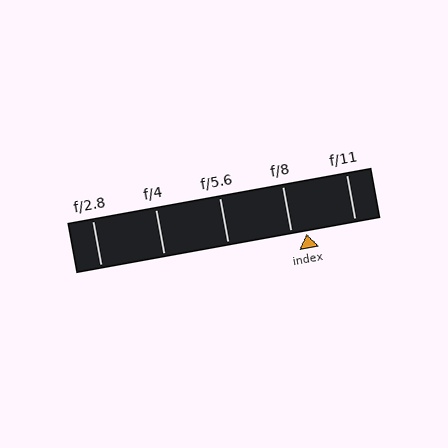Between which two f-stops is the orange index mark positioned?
The index mark is between f/8 and f/11.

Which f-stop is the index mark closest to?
The index mark is closest to f/8.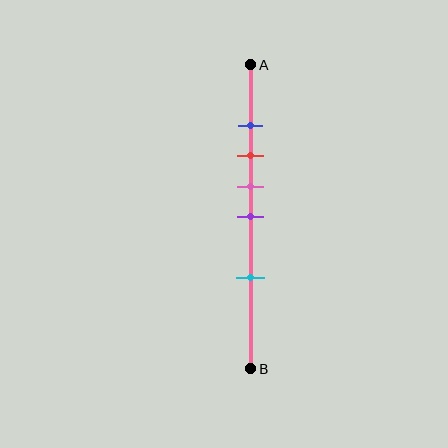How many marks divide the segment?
There are 5 marks dividing the segment.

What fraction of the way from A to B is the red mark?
The red mark is approximately 30% (0.3) of the way from A to B.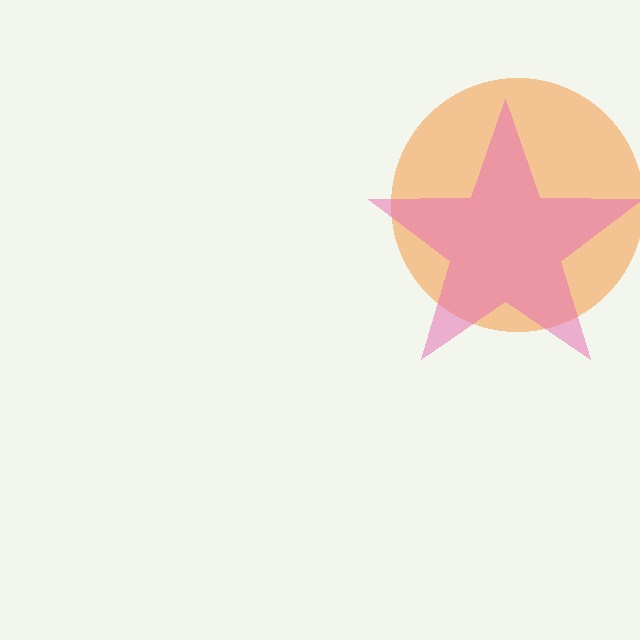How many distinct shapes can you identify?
There are 2 distinct shapes: an orange circle, a pink star.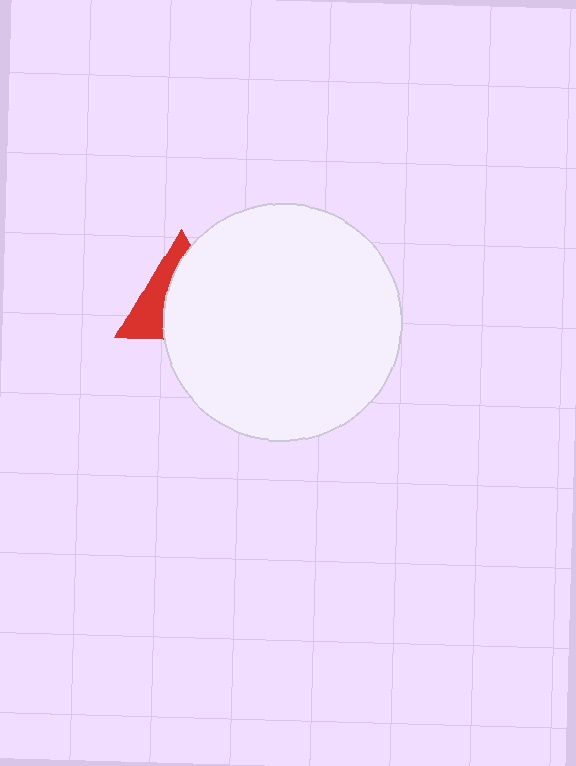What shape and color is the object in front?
The object in front is a white circle.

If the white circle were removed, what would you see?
You would see the complete red triangle.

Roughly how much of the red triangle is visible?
A small part of it is visible (roughly 38%).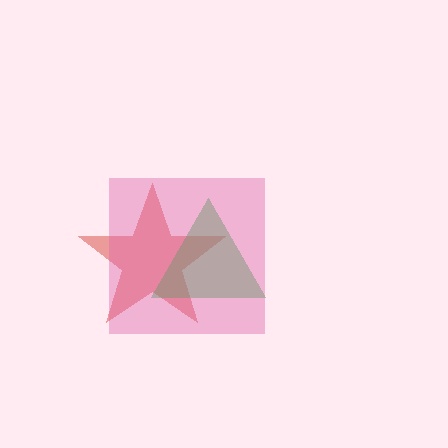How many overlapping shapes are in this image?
There are 3 overlapping shapes in the image.